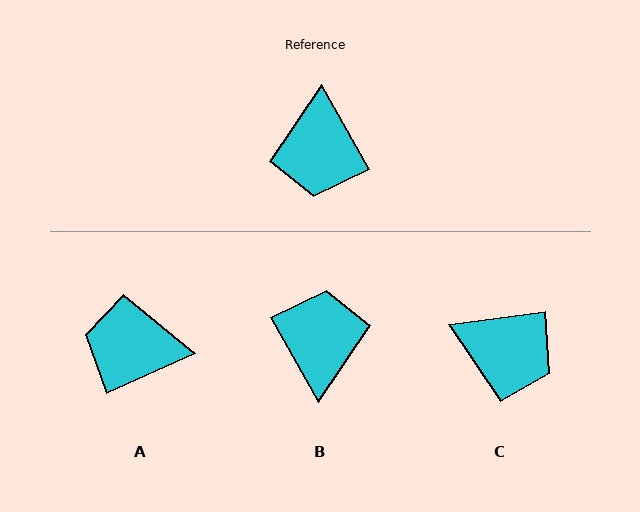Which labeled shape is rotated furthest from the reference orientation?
B, about 180 degrees away.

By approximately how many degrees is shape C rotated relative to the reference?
Approximately 68 degrees counter-clockwise.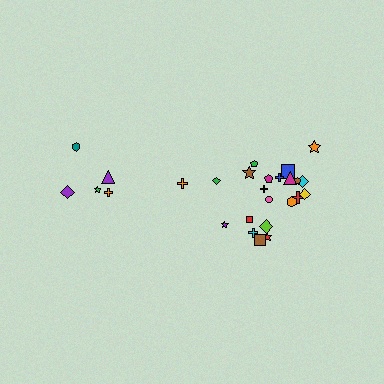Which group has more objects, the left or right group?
The right group.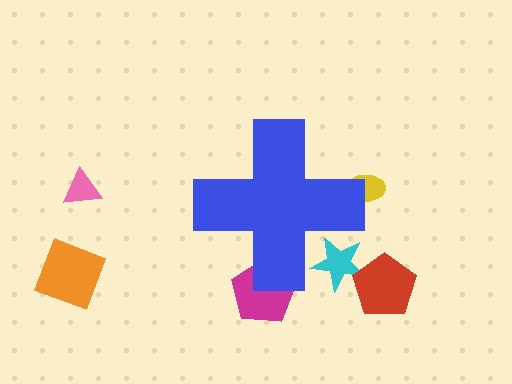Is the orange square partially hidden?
No, the orange square is fully visible.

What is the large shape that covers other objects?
A blue cross.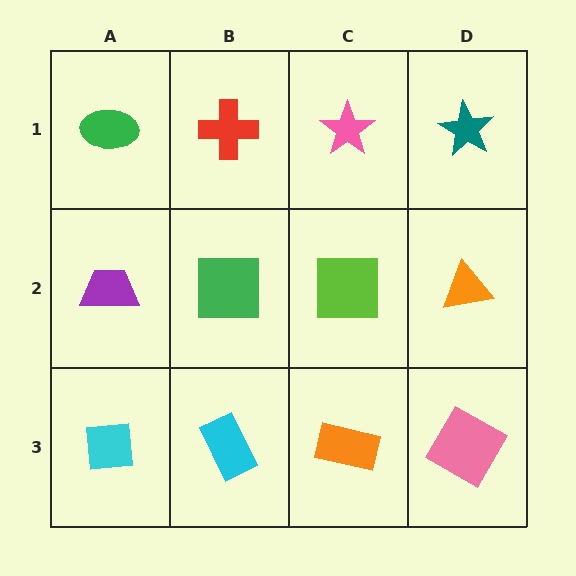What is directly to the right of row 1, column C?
A teal star.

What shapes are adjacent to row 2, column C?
A pink star (row 1, column C), an orange rectangle (row 3, column C), a green square (row 2, column B), an orange triangle (row 2, column D).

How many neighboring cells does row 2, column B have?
4.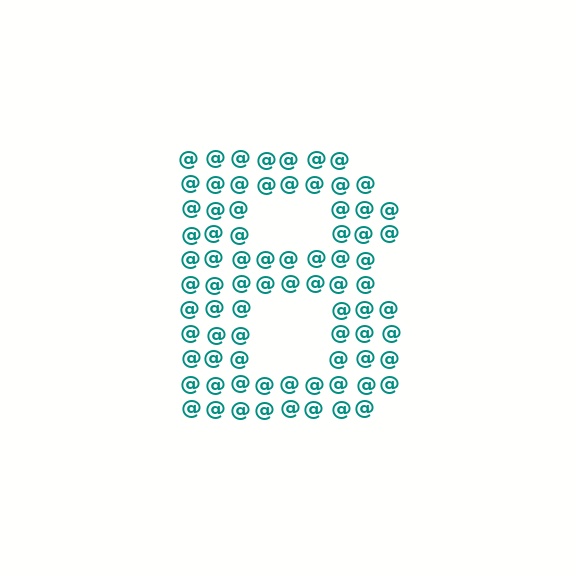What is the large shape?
The large shape is the letter B.